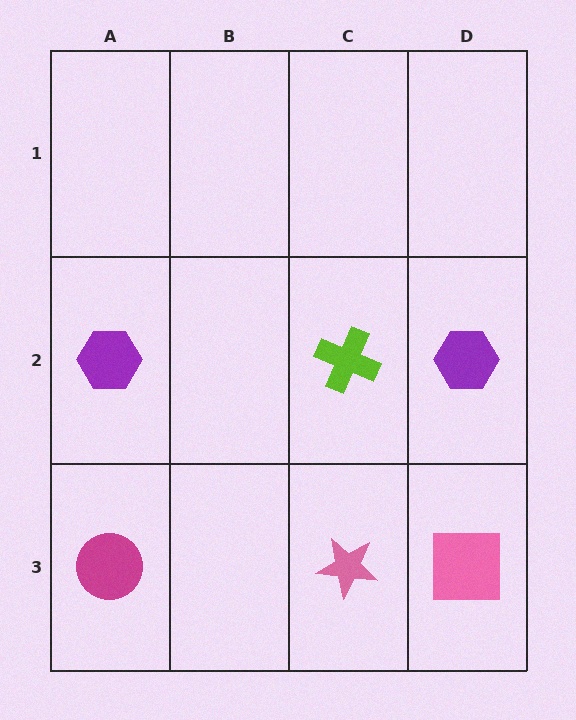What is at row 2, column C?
A lime cross.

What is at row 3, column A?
A magenta circle.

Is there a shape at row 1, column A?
No, that cell is empty.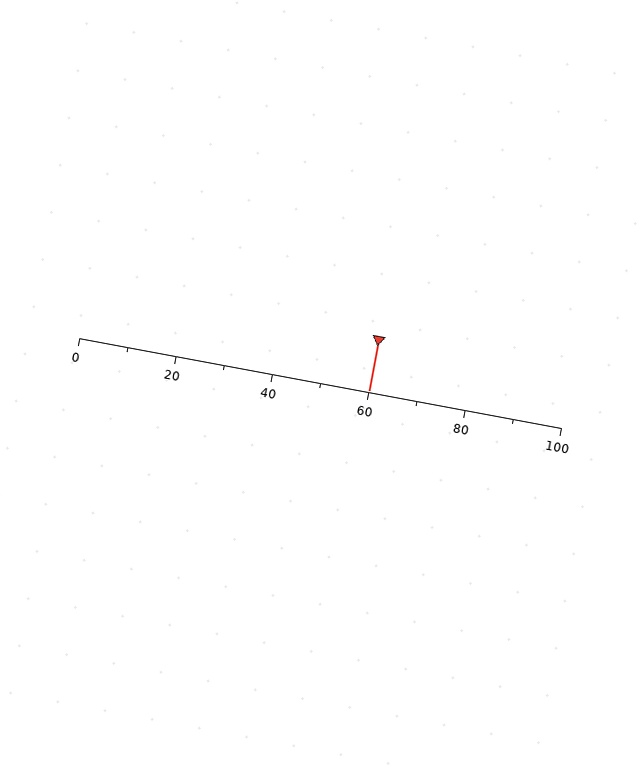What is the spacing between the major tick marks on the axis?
The major ticks are spaced 20 apart.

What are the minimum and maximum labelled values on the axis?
The axis runs from 0 to 100.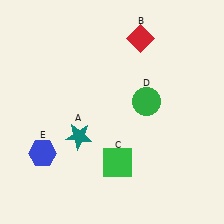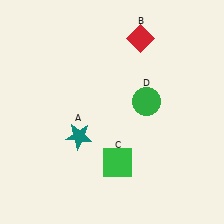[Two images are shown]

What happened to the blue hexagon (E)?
The blue hexagon (E) was removed in Image 2. It was in the bottom-left area of Image 1.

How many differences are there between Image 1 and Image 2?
There is 1 difference between the two images.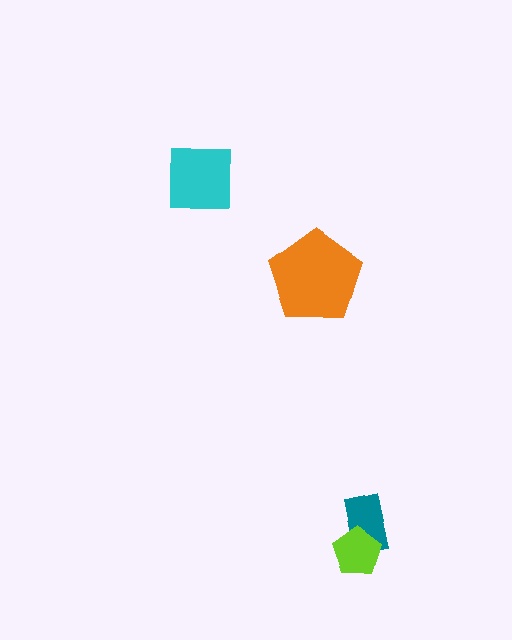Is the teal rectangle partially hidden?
Yes, it is partially covered by another shape.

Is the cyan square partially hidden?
No, no other shape covers it.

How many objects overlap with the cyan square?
0 objects overlap with the cyan square.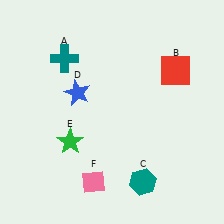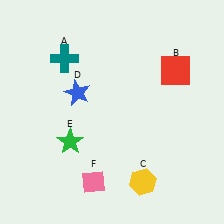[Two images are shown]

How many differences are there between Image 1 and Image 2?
There is 1 difference between the two images.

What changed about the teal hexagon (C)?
In Image 1, C is teal. In Image 2, it changed to yellow.